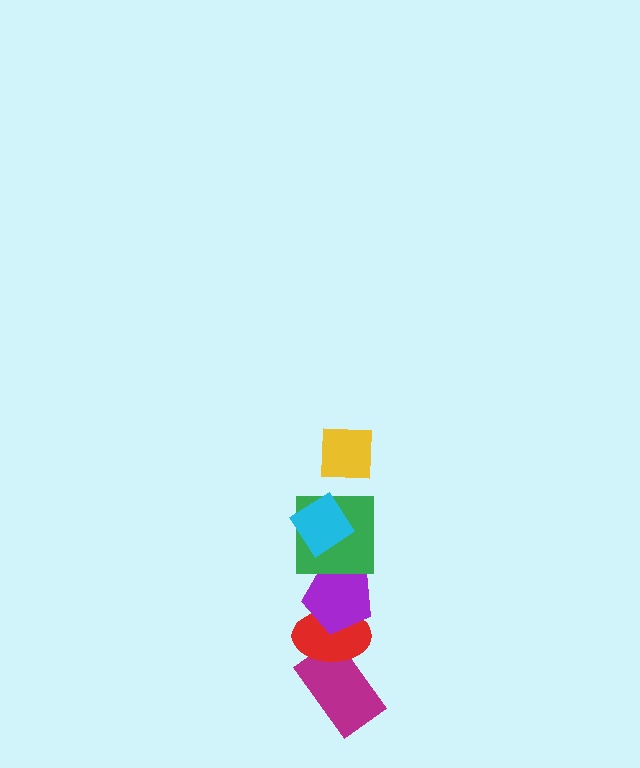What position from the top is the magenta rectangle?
The magenta rectangle is 6th from the top.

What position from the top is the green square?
The green square is 3rd from the top.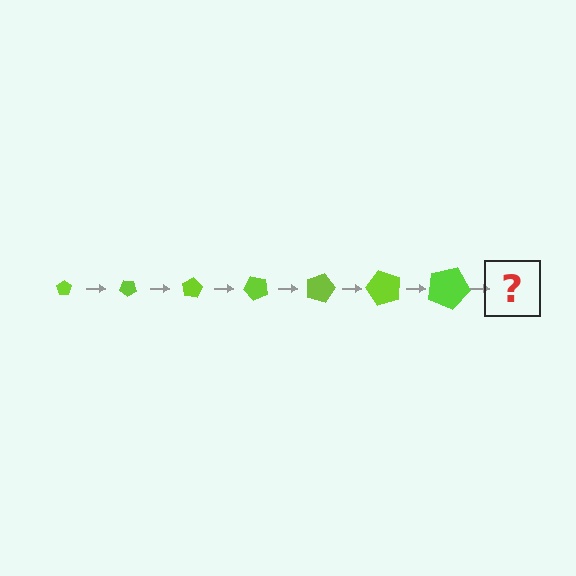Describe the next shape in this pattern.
It should be a pentagon, larger than the previous one and rotated 280 degrees from the start.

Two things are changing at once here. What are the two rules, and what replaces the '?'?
The two rules are that the pentagon grows larger each step and it rotates 40 degrees each step. The '?' should be a pentagon, larger than the previous one and rotated 280 degrees from the start.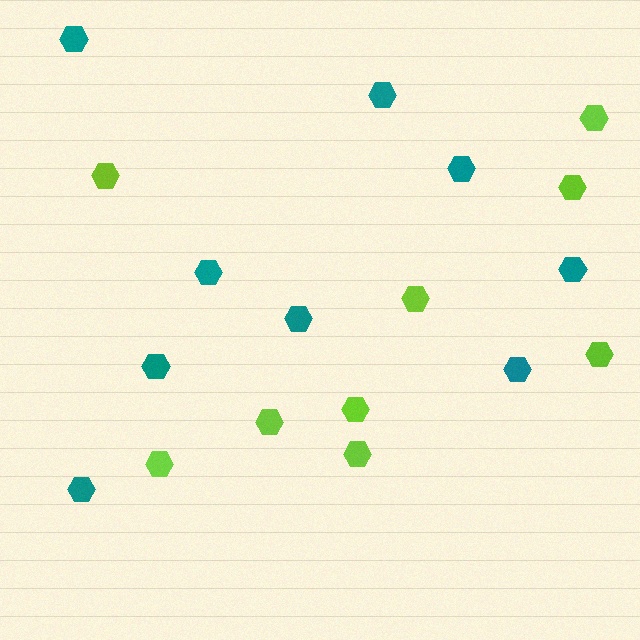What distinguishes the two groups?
There are 2 groups: one group of lime hexagons (9) and one group of teal hexagons (9).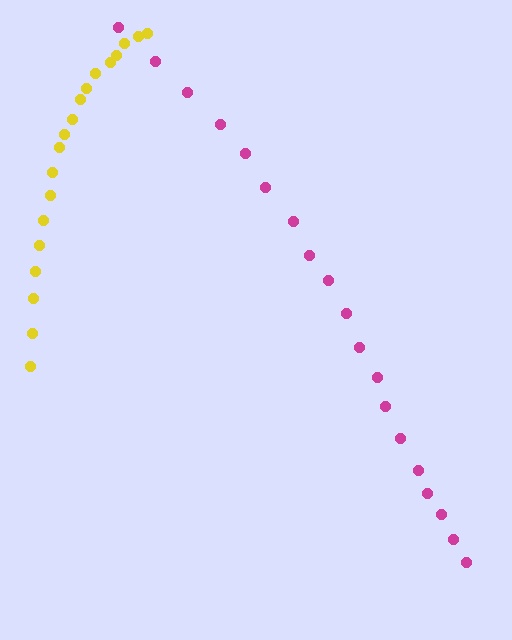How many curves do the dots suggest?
There are 2 distinct paths.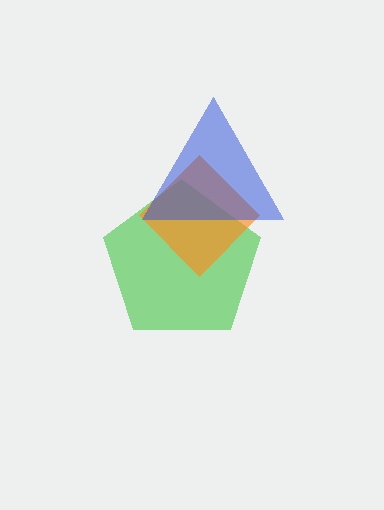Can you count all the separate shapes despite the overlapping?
Yes, there are 3 separate shapes.